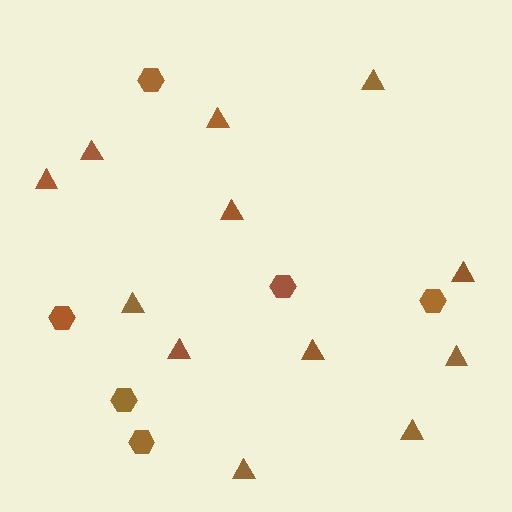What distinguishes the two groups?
There are 2 groups: one group of hexagons (6) and one group of triangles (12).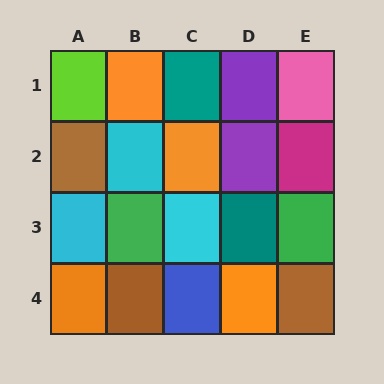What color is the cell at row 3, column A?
Cyan.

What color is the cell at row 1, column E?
Pink.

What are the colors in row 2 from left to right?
Brown, cyan, orange, purple, magenta.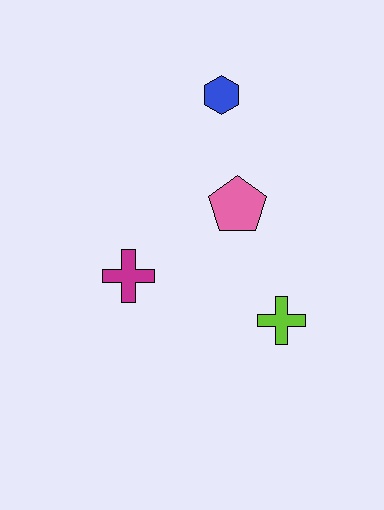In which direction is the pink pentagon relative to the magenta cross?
The pink pentagon is to the right of the magenta cross.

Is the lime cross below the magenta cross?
Yes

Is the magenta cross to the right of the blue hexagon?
No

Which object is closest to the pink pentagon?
The blue hexagon is closest to the pink pentagon.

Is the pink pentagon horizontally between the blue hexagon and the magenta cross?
No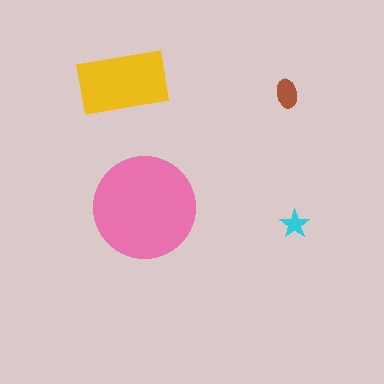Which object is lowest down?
The cyan star is bottommost.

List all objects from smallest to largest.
The cyan star, the brown ellipse, the yellow rectangle, the pink circle.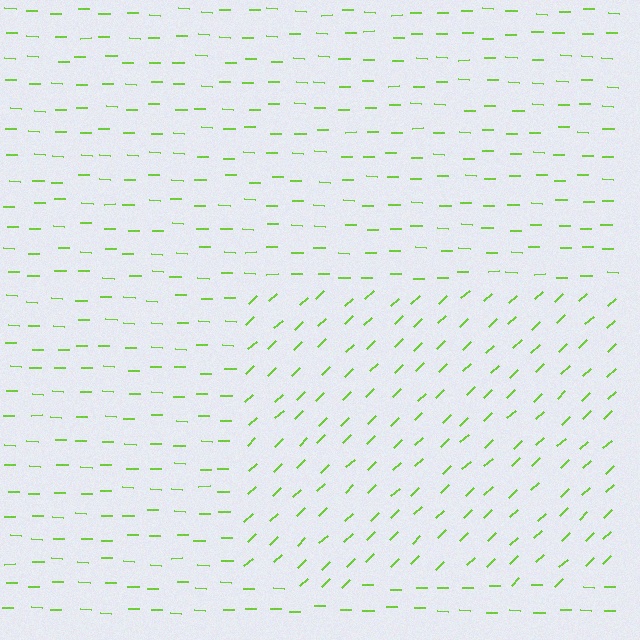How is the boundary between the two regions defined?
The boundary is defined purely by a change in line orientation (approximately 45 degrees difference). All lines are the same color and thickness.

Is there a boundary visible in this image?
Yes, there is a texture boundary formed by a change in line orientation.